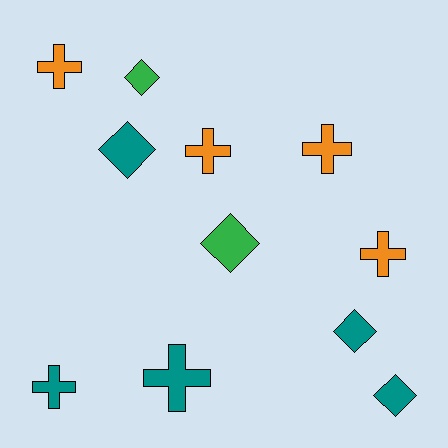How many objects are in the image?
There are 11 objects.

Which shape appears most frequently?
Cross, with 6 objects.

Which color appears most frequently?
Teal, with 5 objects.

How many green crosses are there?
There are no green crosses.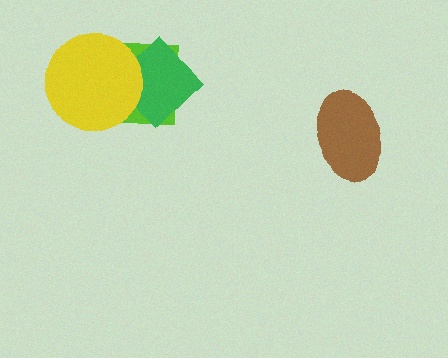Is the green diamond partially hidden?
Yes, it is partially covered by another shape.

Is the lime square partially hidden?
Yes, it is partially covered by another shape.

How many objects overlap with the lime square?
2 objects overlap with the lime square.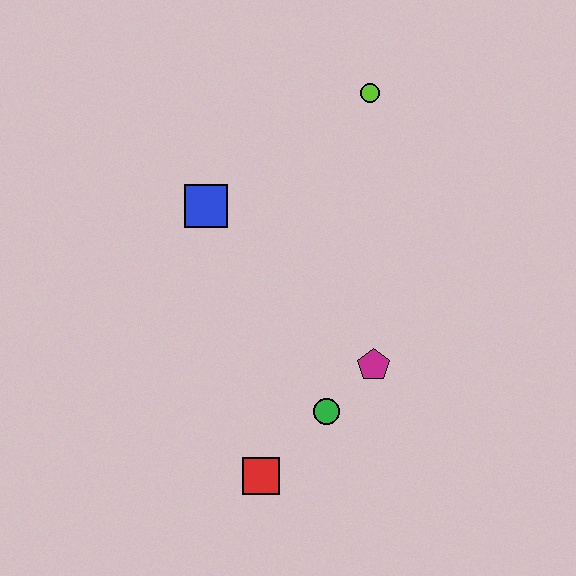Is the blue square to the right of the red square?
No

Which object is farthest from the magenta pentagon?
The lime circle is farthest from the magenta pentagon.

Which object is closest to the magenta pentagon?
The green circle is closest to the magenta pentagon.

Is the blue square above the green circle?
Yes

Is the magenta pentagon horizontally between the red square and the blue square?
No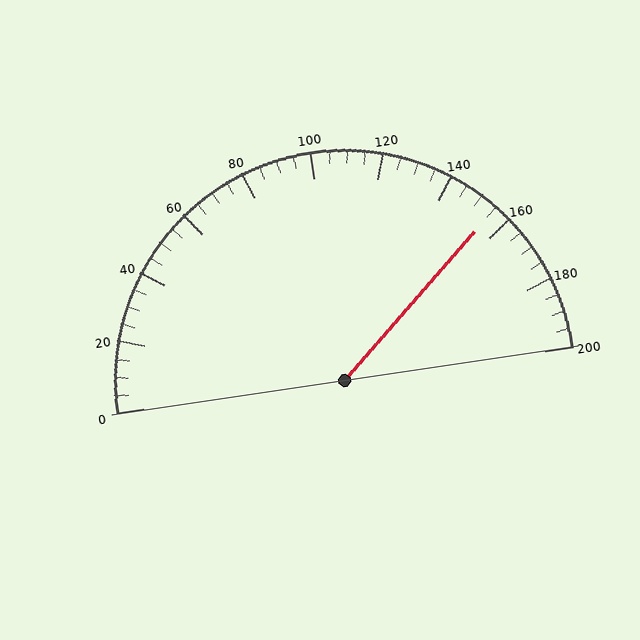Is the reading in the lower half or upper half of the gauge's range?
The reading is in the upper half of the range (0 to 200).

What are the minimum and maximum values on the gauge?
The gauge ranges from 0 to 200.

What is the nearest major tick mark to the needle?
The nearest major tick mark is 160.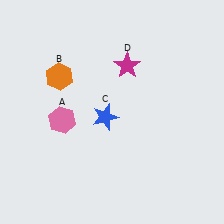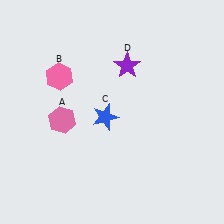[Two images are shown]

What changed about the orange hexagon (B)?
In Image 1, B is orange. In Image 2, it changed to pink.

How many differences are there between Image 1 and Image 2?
There are 2 differences between the two images.